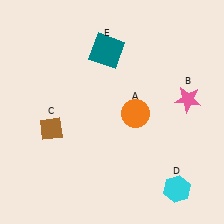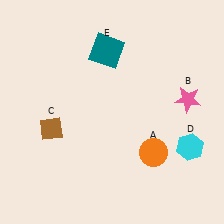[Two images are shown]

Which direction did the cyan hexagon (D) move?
The cyan hexagon (D) moved up.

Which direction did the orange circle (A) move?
The orange circle (A) moved down.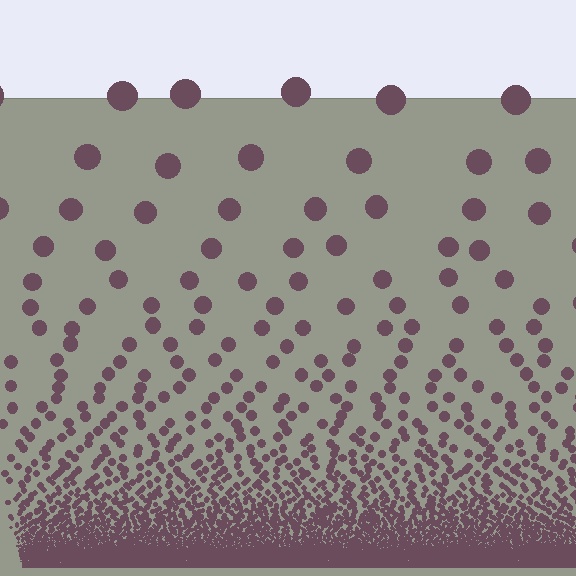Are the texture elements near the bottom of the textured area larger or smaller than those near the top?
Smaller. The gradient is inverted — elements near the bottom are smaller and denser.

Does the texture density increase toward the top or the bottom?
Density increases toward the bottom.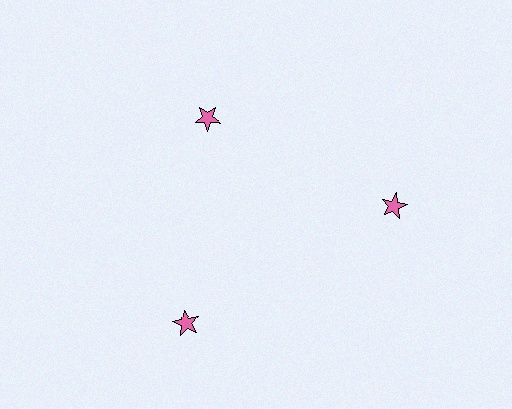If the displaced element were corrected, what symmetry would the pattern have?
It would have 3-fold rotational symmetry — the pattern would map onto itself every 120 degrees.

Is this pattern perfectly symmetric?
No. The 3 pink stars are arranged in a ring, but one element near the 11 o'clock position is pulled inward toward the center, breaking the 3-fold rotational symmetry.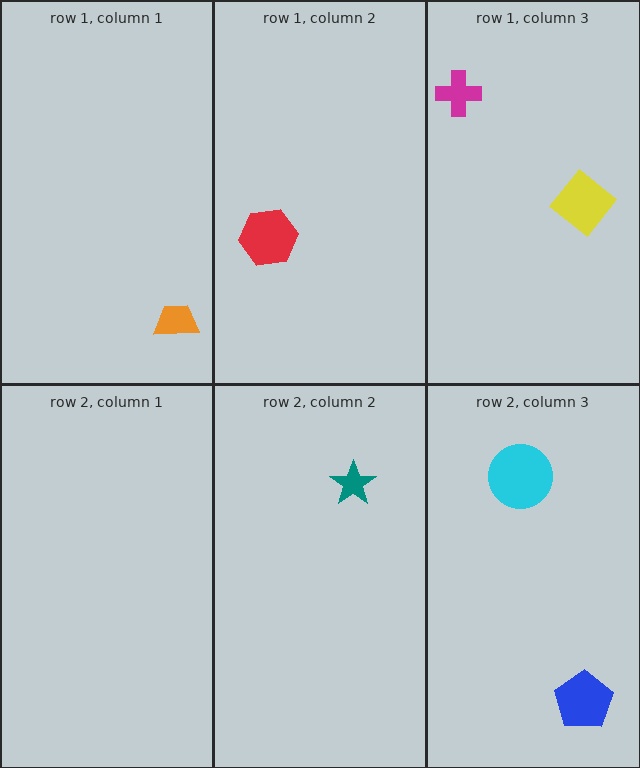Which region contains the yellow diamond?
The row 1, column 3 region.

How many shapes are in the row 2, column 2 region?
1.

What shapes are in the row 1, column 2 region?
The red hexagon.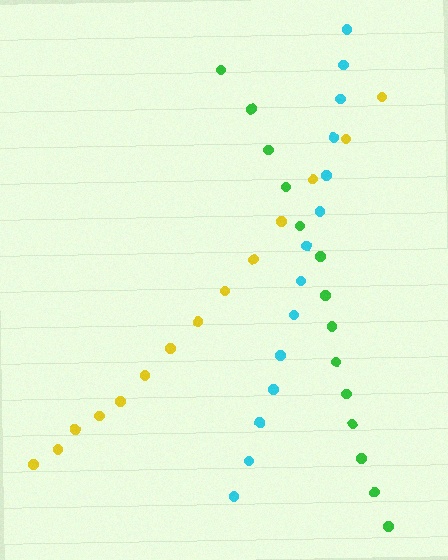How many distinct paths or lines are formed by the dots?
There are 3 distinct paths.